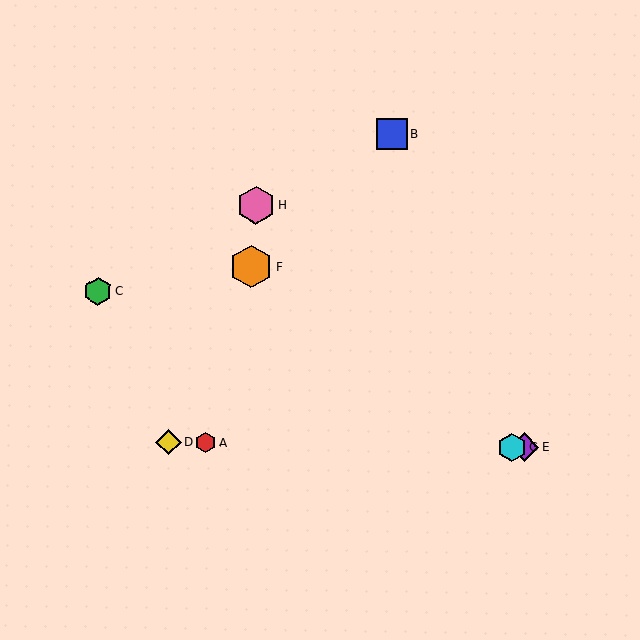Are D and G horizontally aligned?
Yes, both are at y≈442.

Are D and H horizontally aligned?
No, D is at y≈442 and H is at y≈205.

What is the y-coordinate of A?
Object A is at y≈443.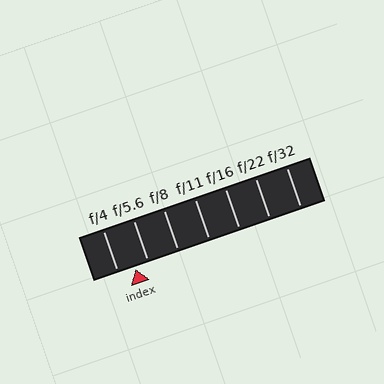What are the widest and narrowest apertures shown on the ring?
The widest aperture shown is f/4 and the narrowest is f/32.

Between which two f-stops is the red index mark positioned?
The index mark is between f/4 and f/5.6.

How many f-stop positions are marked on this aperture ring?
There are 7 f-stop positions marked.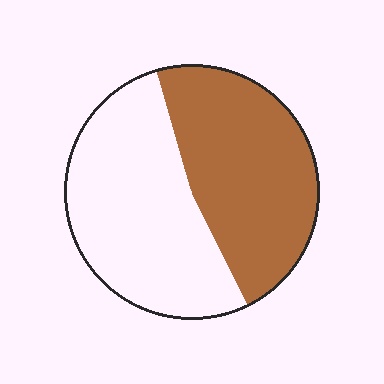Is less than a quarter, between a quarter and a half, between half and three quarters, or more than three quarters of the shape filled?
Between a quarter and a half.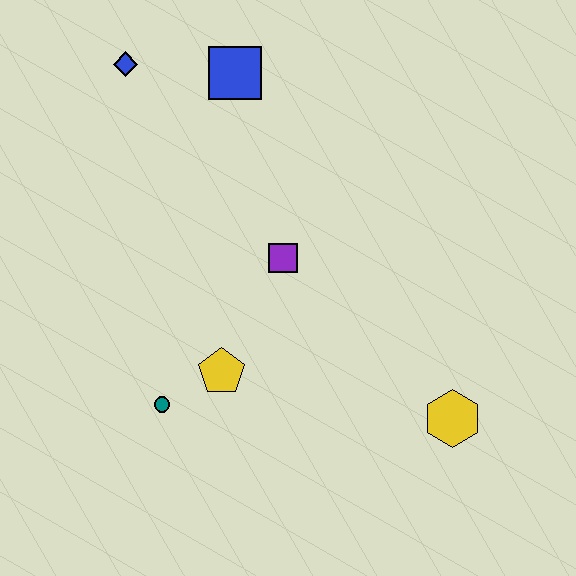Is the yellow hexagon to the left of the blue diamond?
No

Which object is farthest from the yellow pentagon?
The blue diamond is farthest from the yellow pentagon.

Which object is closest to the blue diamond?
The blue square is closest to the blue diamond.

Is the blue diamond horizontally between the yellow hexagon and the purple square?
No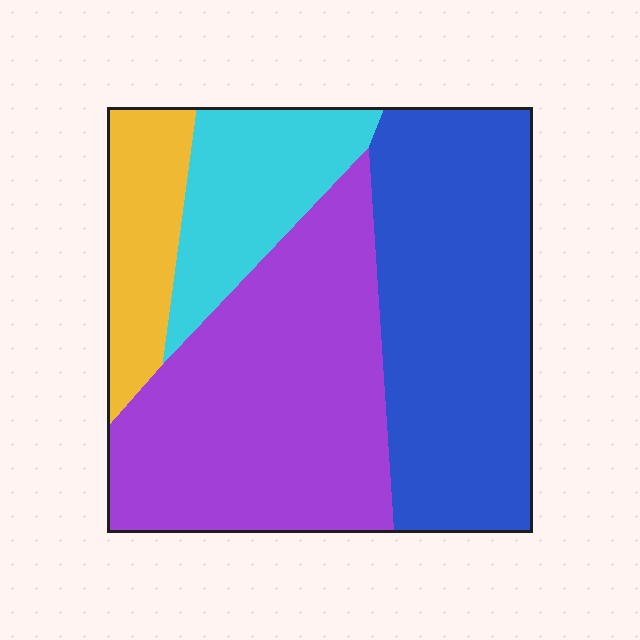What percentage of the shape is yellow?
Yellow covers 11% of the shape.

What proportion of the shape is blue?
Blue covers 36% of the shape.